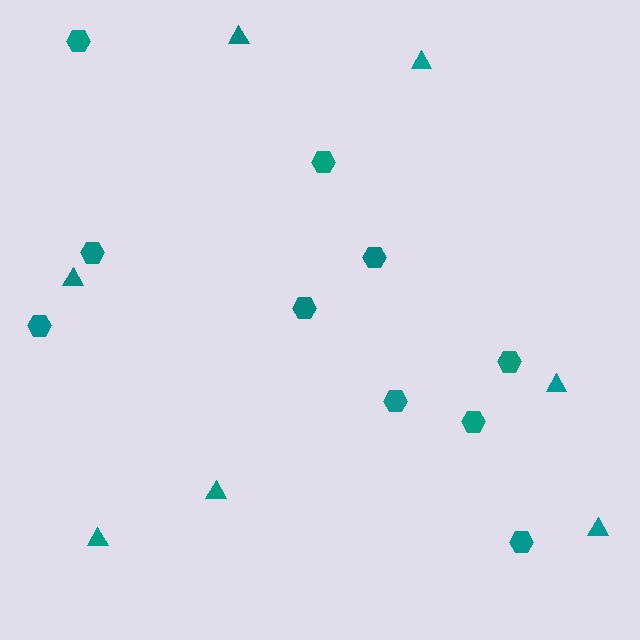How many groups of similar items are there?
There are 2 groups: one group of hexagons (10) and one group of triangles (7).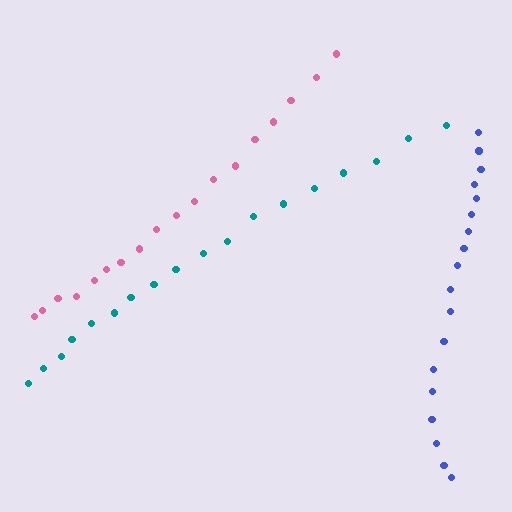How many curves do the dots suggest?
There are 3 distinct paths.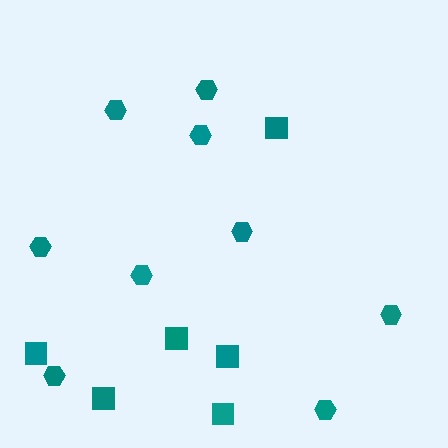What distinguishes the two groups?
There are 2 groups: one group of hexagons (9) and one group of squares (6).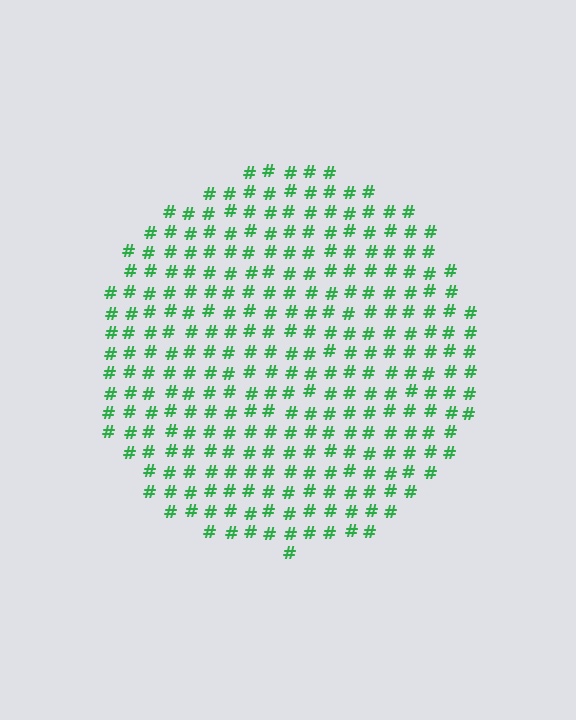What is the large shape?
The large shape is a circle.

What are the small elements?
The small elements are hash symbols.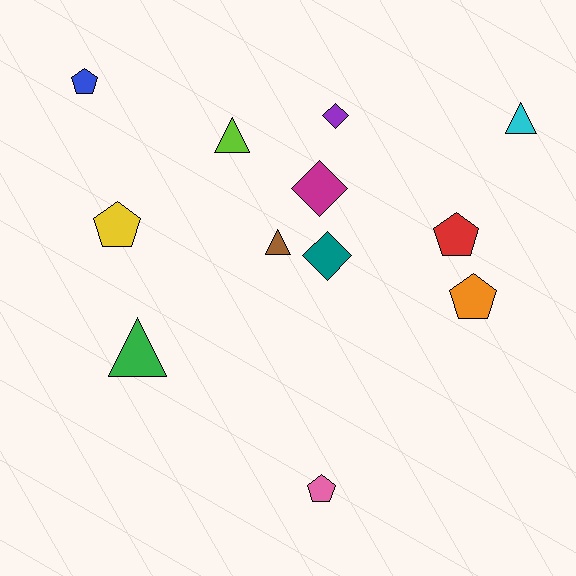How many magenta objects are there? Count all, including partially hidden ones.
There is 1 magenta object.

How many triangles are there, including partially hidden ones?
There are 4 triangles.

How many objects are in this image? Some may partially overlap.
There are 12 objects.